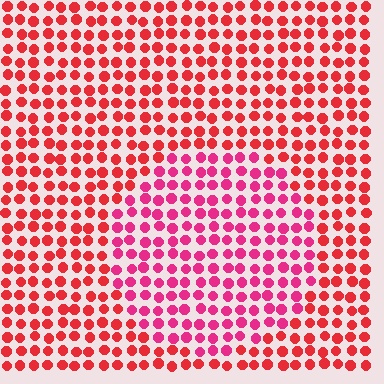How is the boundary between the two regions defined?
The boundary is defined purely by a slight shift in hue (about 27 degrees). Spacing, size, and orientation are identical on both sides.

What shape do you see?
I see a circle.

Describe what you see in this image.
The image is filled with small red elements in a uniform arrangement. A circle-shaped region is visible where the elements are tinted to a slightly different hue, forming a subtle color boundary.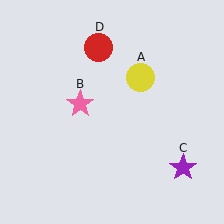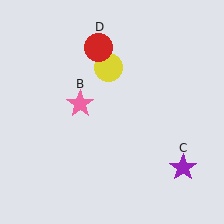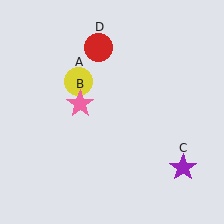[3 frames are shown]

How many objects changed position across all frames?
1 object changed position: yellow circle (object A).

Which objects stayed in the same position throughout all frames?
Pink star (object B) and purple star (object C) and red circle (object D) remained stationary.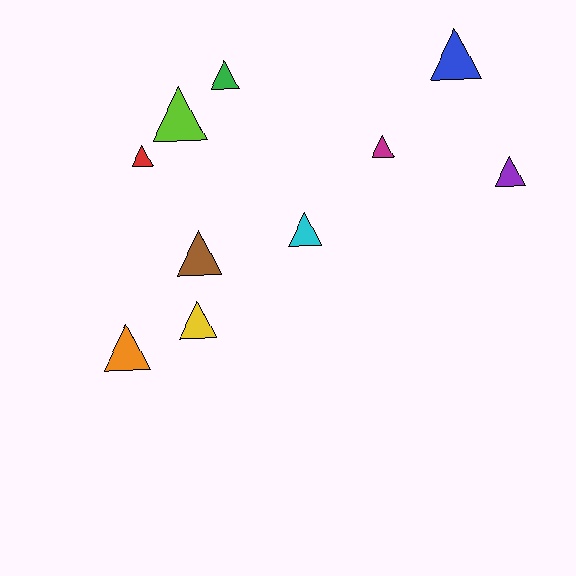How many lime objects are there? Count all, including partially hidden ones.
There is 1 lime object.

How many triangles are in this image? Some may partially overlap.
There are 10 triangles.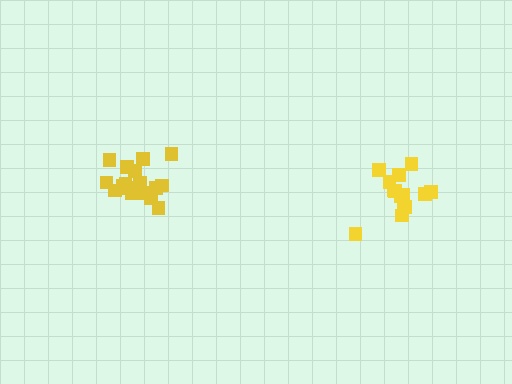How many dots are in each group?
Group 1: 17 dots, Group 2: 15 dots (32 total).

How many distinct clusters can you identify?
There are 2 distinct clusters.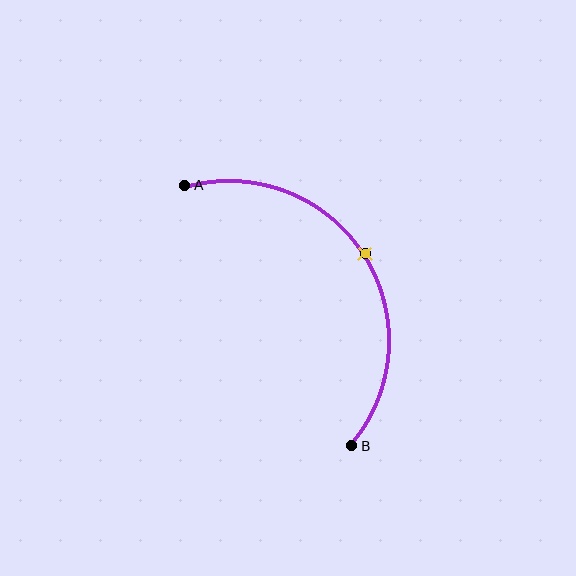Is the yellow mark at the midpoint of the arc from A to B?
Yes. The yellow mark lies on the arc at equal arc-length from both A and B — it is the arc midpoint.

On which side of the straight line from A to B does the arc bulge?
The arc bulges to the right of the straight line connecting A and B.